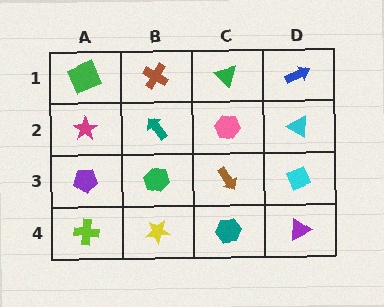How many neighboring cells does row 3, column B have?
4.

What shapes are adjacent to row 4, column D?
A cyan diamond (row 3, column D), a teal hexagon (row 4, column C).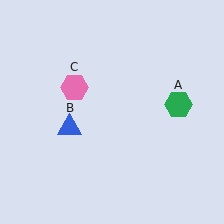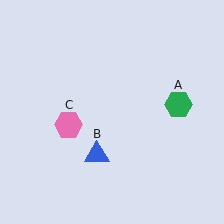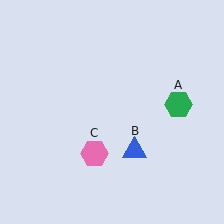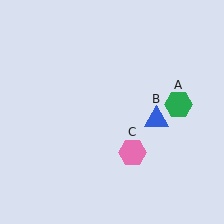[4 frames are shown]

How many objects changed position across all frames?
2 objects changed position: blue triangle (object B), pink hexagon (object C).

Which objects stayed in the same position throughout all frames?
Green hexagon (object A) remained stationary.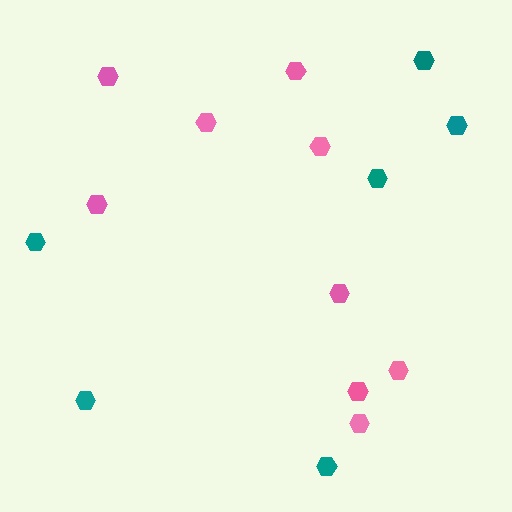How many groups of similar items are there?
There are 2 groups: one group of pink hexagons (9) and one group of teal hexagons (6).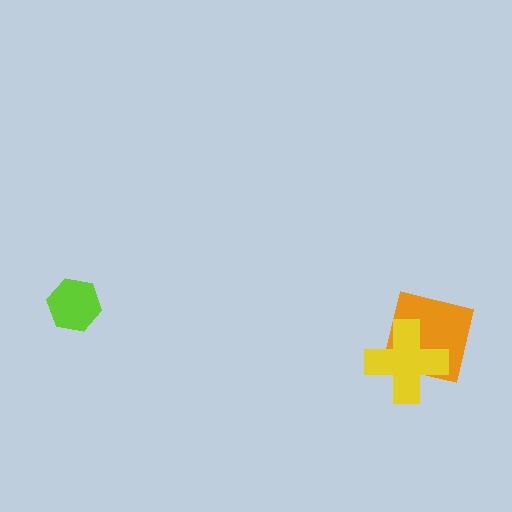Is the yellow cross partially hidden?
No, no other shape covers it.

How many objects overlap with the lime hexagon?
0 objects overlap with the lime hexagon.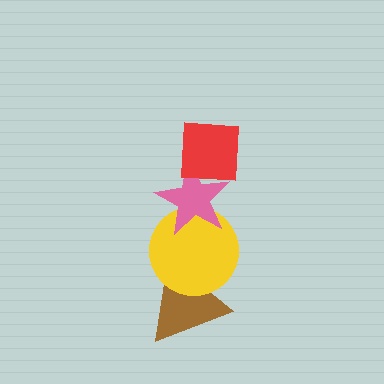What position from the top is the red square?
The red square is 1st from the top.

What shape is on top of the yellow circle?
The pink star is on top of the yellow circle.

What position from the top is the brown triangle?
The brown triangle is 4th from the top.